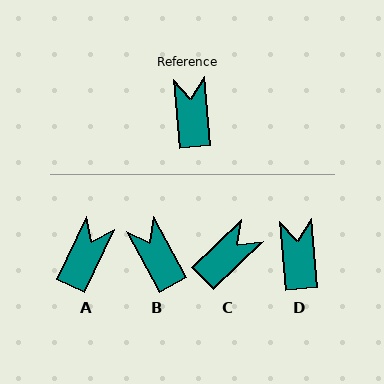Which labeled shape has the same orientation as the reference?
D.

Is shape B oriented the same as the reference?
No, it is off by about 24 degrees.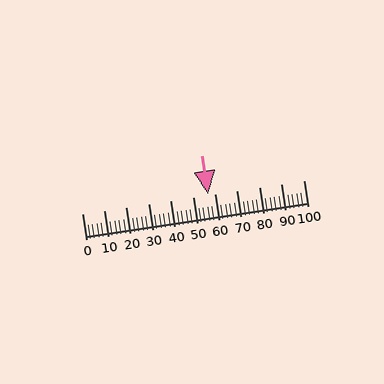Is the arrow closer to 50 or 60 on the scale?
The arrow is closer to 60.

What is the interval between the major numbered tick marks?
The major tick marks are spaced 10 units apart.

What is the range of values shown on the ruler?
The ruler shows values from 0 to 100.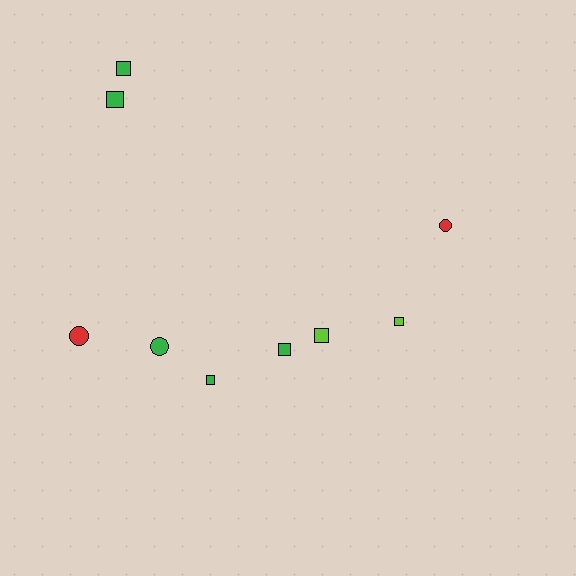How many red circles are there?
There are 2 red circles.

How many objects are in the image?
There are 9 objects.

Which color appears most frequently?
Green, with 5 objects.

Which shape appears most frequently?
Square, with 6 objects.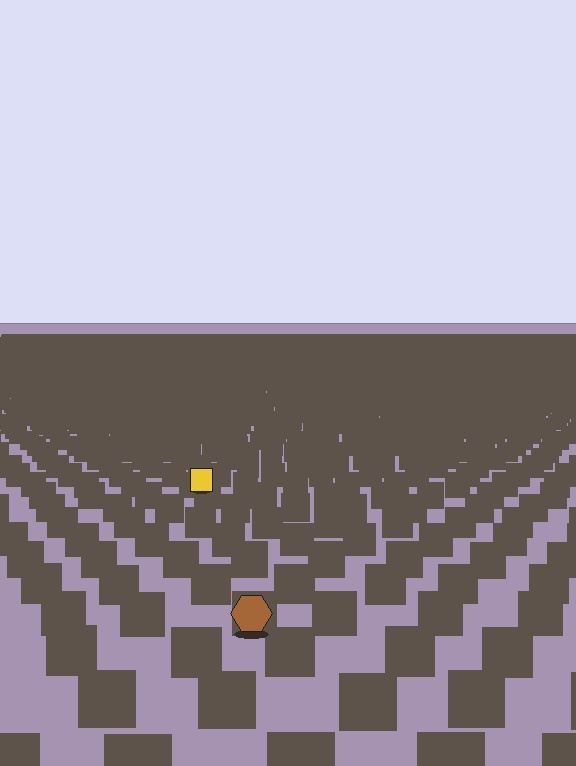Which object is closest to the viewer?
The brown hexagon is closest. The texture marks near it are larger and more spread out.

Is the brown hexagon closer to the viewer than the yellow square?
Yes. The brown hexagon is closer — you can tell from the texture gradient: the ground texture is coarser near it.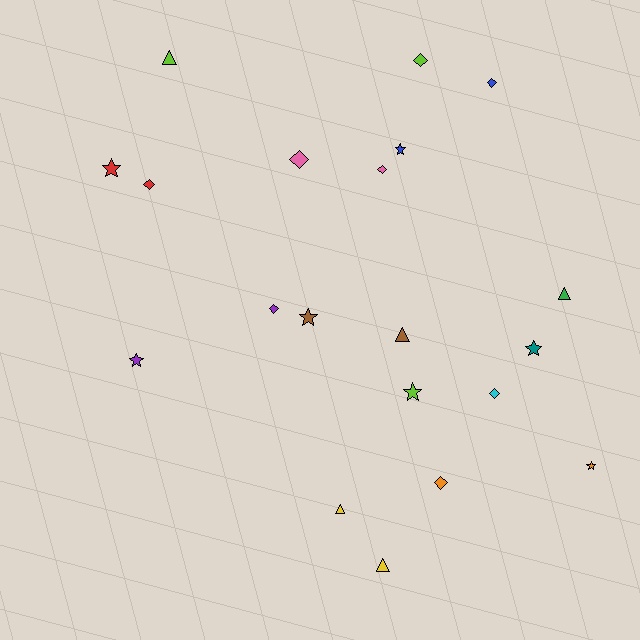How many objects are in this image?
There are 20 objects.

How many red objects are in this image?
There are 2 red objects.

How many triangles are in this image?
There are 5 triangles.